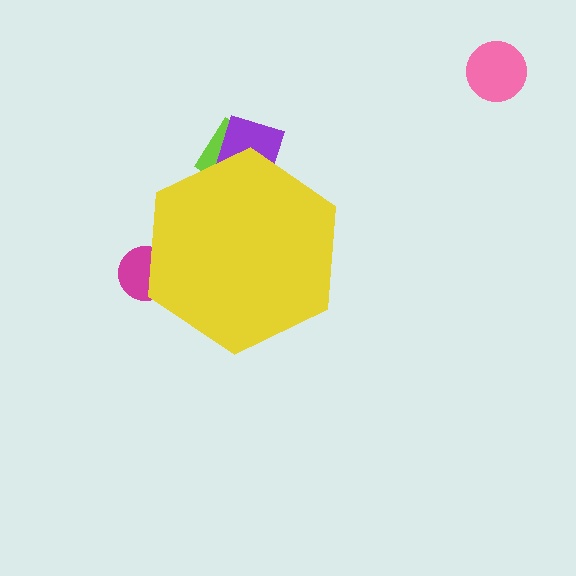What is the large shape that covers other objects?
A yellow hexagon.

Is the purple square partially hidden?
Yes, the purple square is partially hidden behind the yellow hexagon.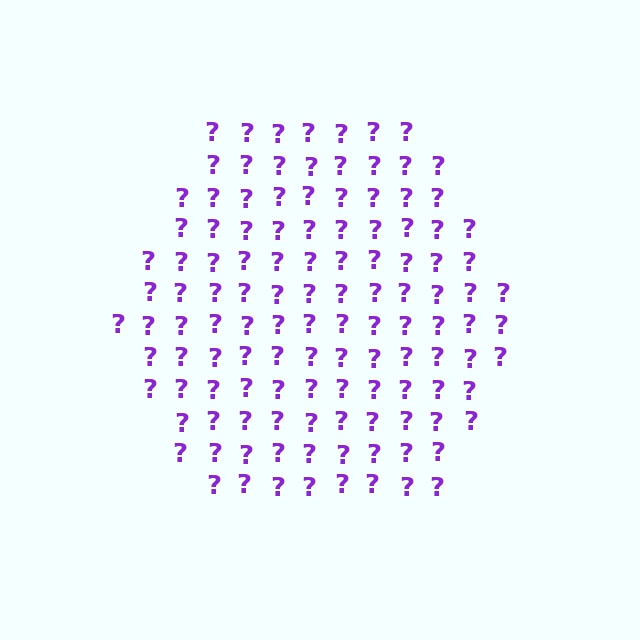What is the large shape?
The large shape is a hexagon.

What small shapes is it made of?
It is made of small question marks.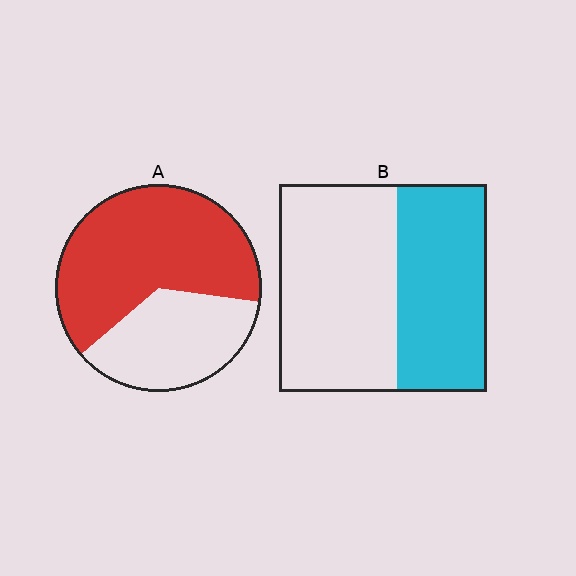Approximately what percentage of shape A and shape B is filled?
A is approximately 65% and B is approximately 45%.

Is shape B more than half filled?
No.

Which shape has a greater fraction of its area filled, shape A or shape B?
Shape A.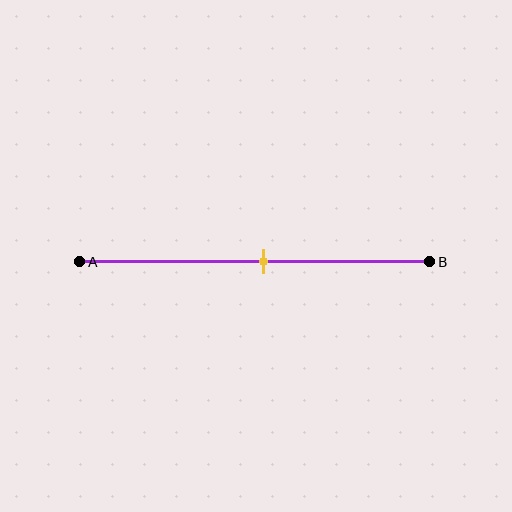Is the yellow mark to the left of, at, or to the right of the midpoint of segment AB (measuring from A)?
The yellow mark is approximately at the midpoint of segment AB.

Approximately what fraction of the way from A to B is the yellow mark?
The yellow mark is approximately 55% of the way from A to B.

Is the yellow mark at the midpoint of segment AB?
Yes, the mark is approximately at the midpoint.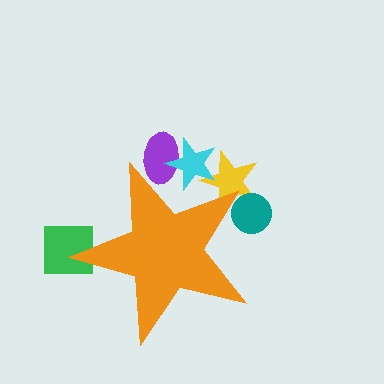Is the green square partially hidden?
Yes, the green square is partially hidden behind the orange star.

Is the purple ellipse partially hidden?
Yes, the purple ellipse is partially hidden behind the orange star.